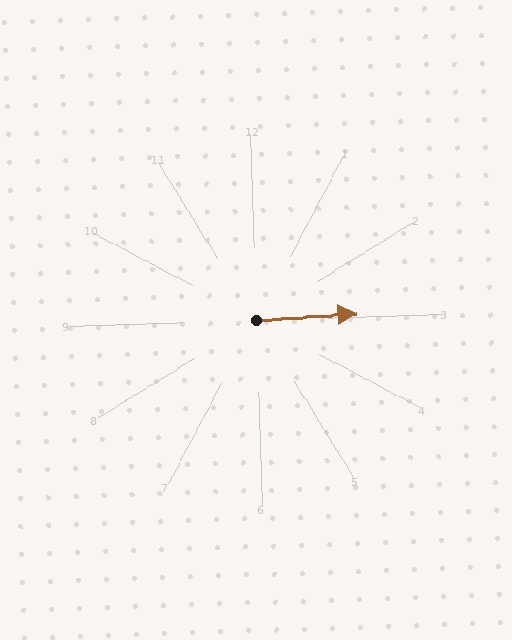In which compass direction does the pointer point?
East.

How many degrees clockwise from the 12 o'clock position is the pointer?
Approximately 88 degrees.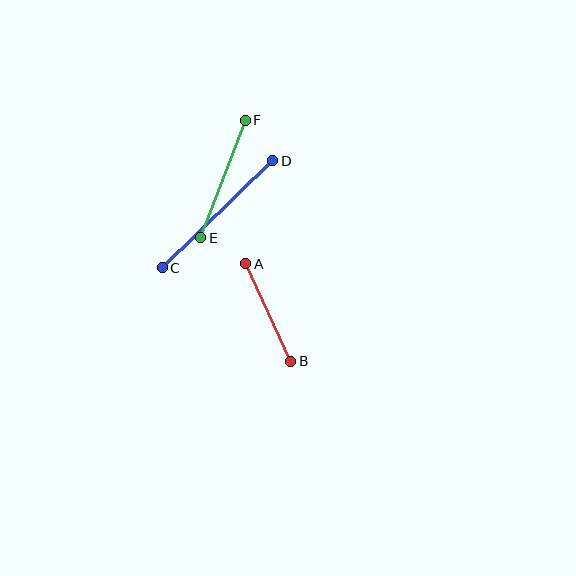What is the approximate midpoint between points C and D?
The midpoint is at approximately (217, 214) pixels.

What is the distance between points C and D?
The distance is approximately 154 pixels.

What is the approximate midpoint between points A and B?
The midpoint is at approximately (268, 313) pixels.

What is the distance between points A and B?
The distance is approximately 108 pixels.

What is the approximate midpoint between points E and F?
The midpoint is at approximately (223, 179) pixels.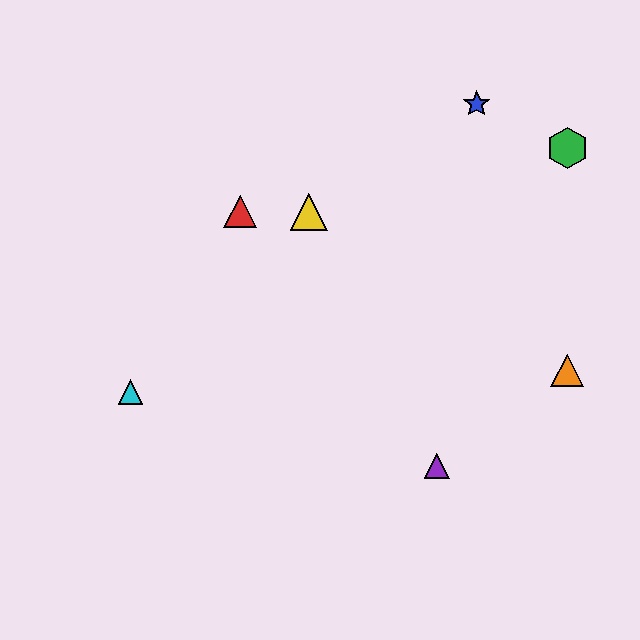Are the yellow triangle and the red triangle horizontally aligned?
Yes, both are at y≈212.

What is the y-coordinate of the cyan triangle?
The cyan triangle is at y≈392.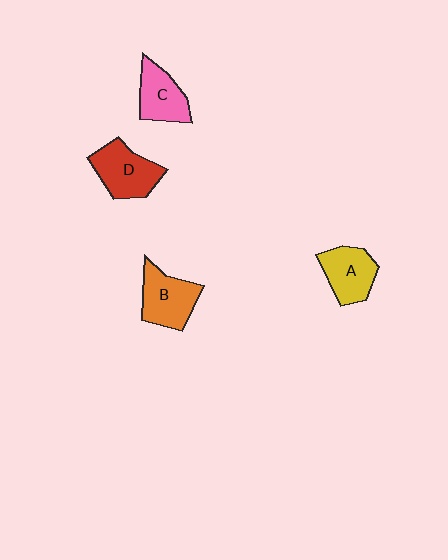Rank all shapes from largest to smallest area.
From largest to smallest: D (red), B (orange), A (yellow), C (pink).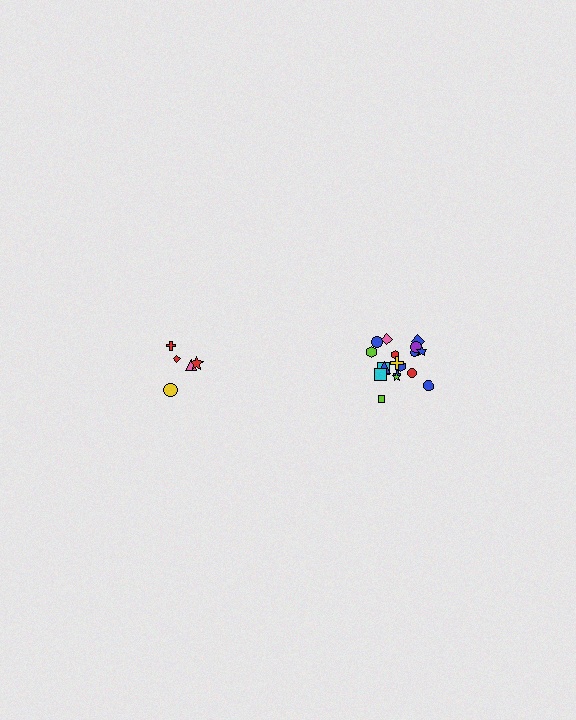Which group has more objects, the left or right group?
The right group.